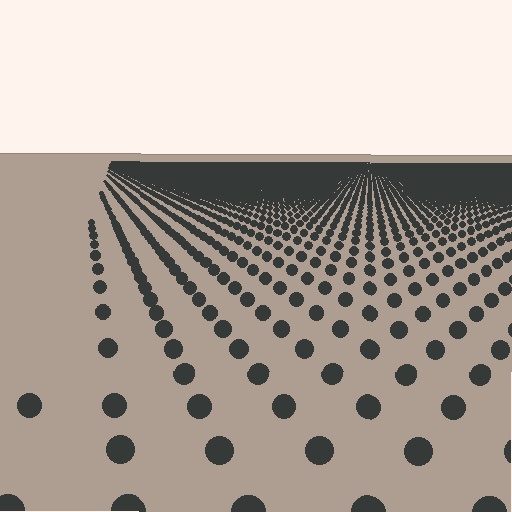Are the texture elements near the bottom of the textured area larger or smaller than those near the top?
Larger. Near the bottom, elements are closer to the viewer and appear at a bigger on-screen size.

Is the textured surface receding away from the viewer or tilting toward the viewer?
The surface is receding away from the viewer. Texture elements get smaller and denser toward the top.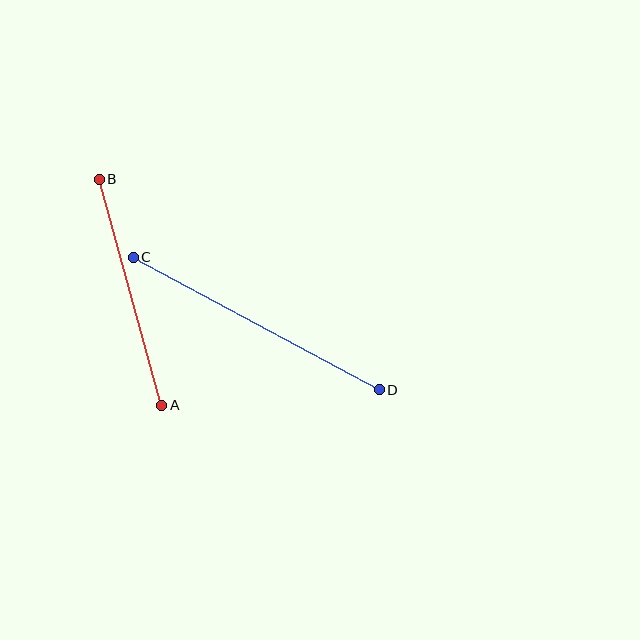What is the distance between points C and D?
The distance is approximately 279 pixels.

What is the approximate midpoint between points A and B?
The midpoint is at approximately (130, 292) pixels.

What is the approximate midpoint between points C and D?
The midpoint is at approximately (256, 323) pixels.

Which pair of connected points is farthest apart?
Points C and D are farthest apart.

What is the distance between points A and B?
The distance is approximately 234 pixels.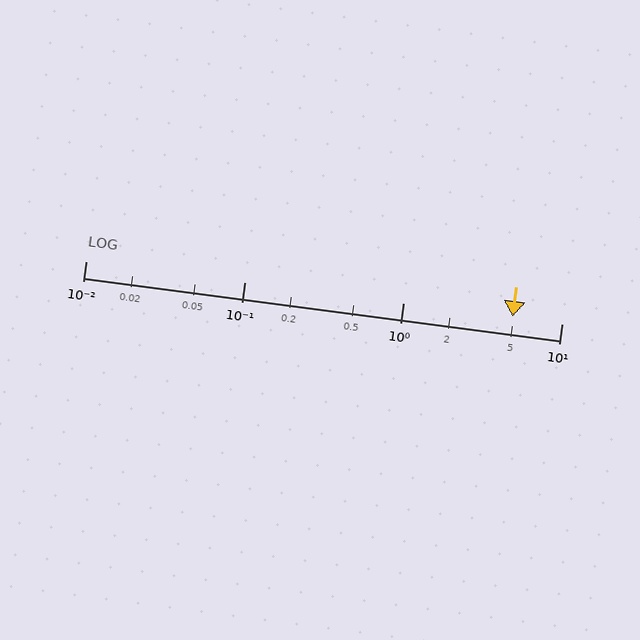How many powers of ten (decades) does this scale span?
The scale spans 3 decades, from 0.01 to 10.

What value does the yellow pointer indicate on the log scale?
The pointer indicates approximately 4.9.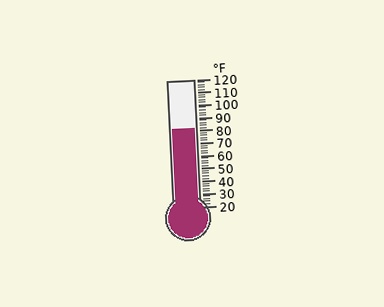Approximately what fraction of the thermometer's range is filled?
The thermometer is filled to approximately 60% of its range.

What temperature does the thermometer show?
The thermometer shows approximately 82°F.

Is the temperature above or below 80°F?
The temperature is above 80°F.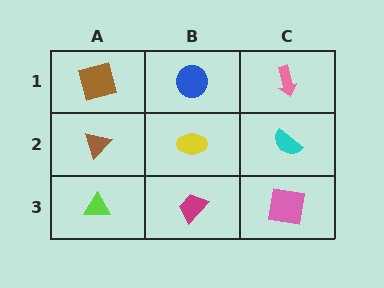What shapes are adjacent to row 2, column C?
A pink arrow (row 1, column C), a pink square (row 3, column C), a yellow ellipse (row 2, column B).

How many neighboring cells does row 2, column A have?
3.